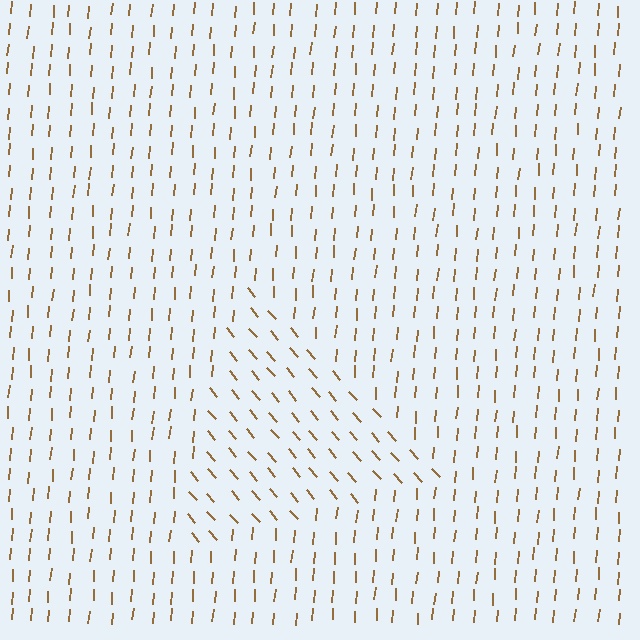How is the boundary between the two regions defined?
The boundary is defined purely by a change in line orientation (approximately 45 degrees difference). All lines are the same color and thickness.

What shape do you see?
I see a triangle.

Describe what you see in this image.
The image is filled with small brown line segments. A triangle region in the image has lines oriented differently from the surrounding lines, creating a visible texture boundary.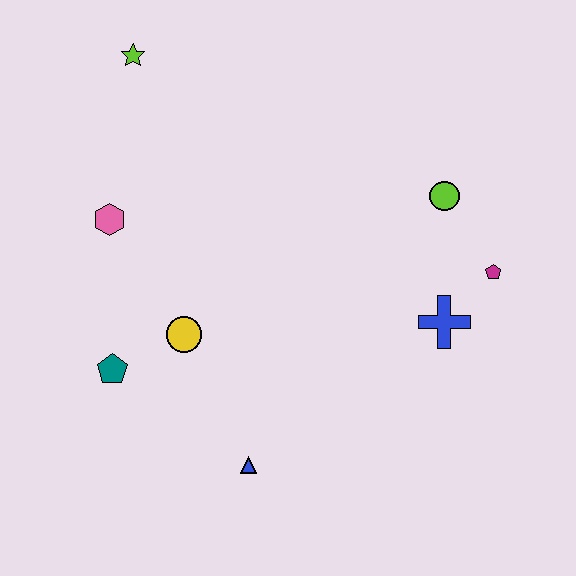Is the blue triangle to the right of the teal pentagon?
Yes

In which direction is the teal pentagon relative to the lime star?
The teal pentagon is below the lime star.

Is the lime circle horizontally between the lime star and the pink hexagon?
No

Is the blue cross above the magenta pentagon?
No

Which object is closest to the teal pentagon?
The yellow circle is closest to the teal pentagon.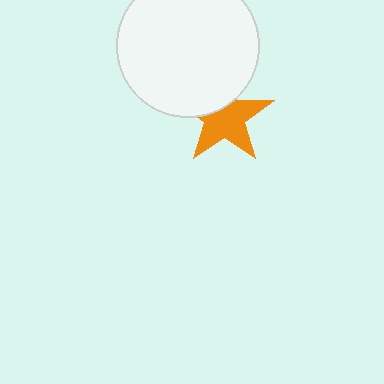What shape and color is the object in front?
The object in front is a white circle.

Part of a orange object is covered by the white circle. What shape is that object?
It is a star.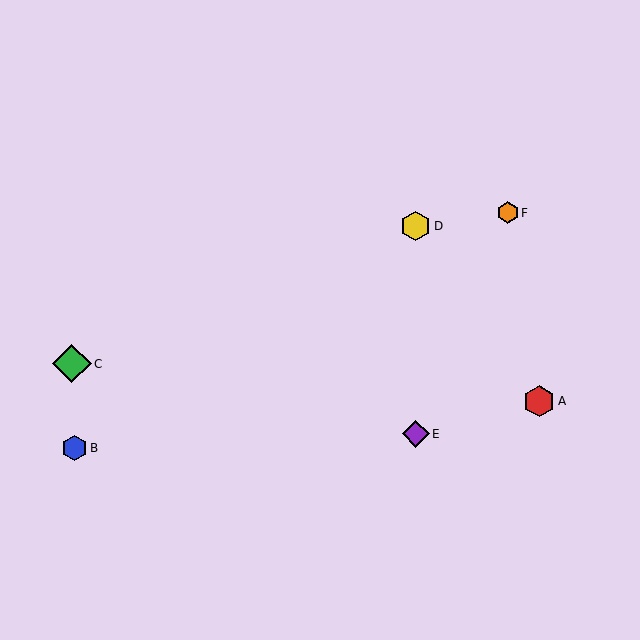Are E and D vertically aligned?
Yes, both are at x≈416.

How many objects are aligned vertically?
2 objects (D, E) are aligned vertically.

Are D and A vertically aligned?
No, D is at x≈416 and A is at x≈539.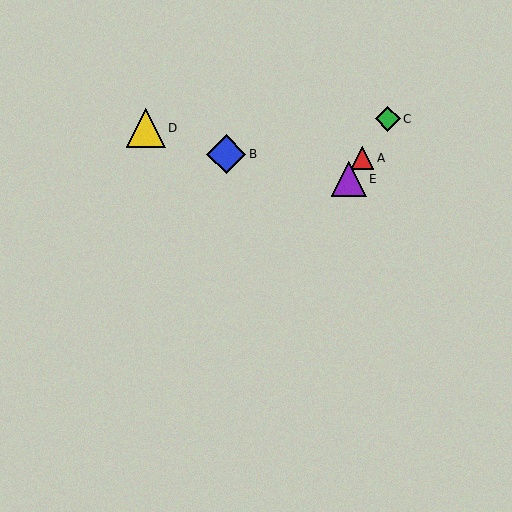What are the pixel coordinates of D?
Object D is at (145, 128).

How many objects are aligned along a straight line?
3 objects (A, C, E) are aligned along a straight line.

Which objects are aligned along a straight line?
Objects A, C, E are aligned along a straight line.